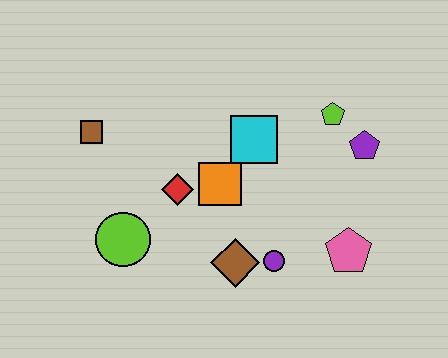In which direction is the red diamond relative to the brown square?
The red diamond is to the right of the brown square.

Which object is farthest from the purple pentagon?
The brown square is farthest from the purple pentagon.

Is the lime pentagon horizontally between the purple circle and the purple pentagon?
Yes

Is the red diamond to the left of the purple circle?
Yes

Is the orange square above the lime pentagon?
No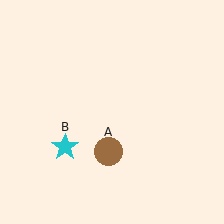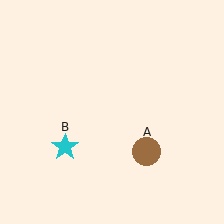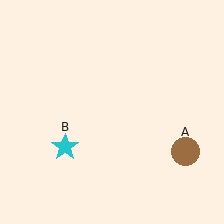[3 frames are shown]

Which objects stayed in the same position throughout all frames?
Cyan star (object B) remained stationary.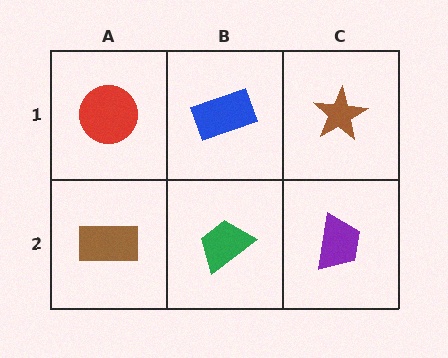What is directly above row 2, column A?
A red circle.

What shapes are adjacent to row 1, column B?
A green trapezoid (row 2, column B), a red circle (row 1, column A), a brown star (row 1, column C).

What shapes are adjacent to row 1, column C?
A purple trapezoid (row 2, column C), a blue rectangle (row 1, column B).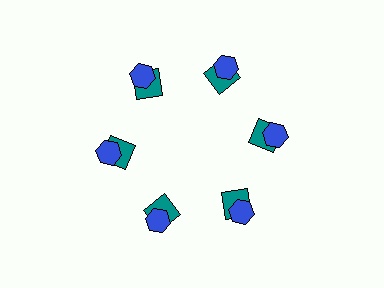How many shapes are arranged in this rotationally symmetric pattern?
There are 12 shapes, arranged in 6 groups of 2.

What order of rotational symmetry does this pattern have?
This pattern has 6-fold rotational symmetry.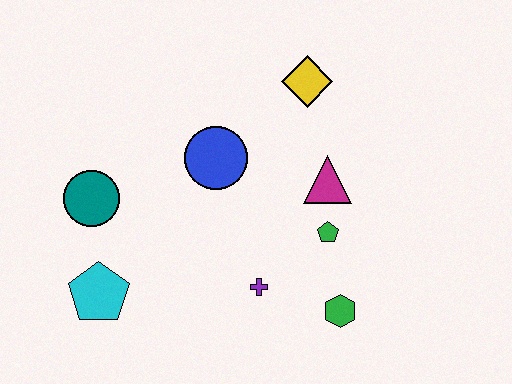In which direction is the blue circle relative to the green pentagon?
The blue circle is to the left of the green pentagon.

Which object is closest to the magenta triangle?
The green pentagon is closest to the magenta triangle.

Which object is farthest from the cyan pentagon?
The yellow diamond is farthest from the cyan pentagon.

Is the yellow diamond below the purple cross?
No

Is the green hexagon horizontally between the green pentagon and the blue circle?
No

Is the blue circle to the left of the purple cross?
Yes